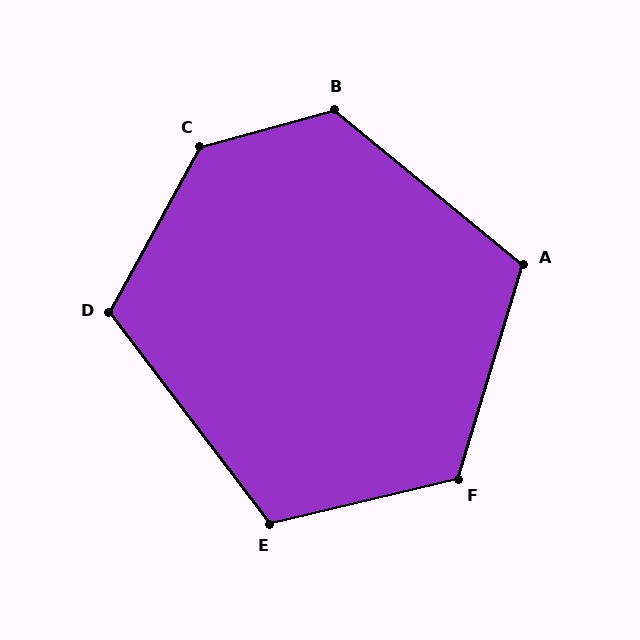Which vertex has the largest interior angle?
C, at approximately 134 degrees.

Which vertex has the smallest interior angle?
A, at approximately 113 degrees.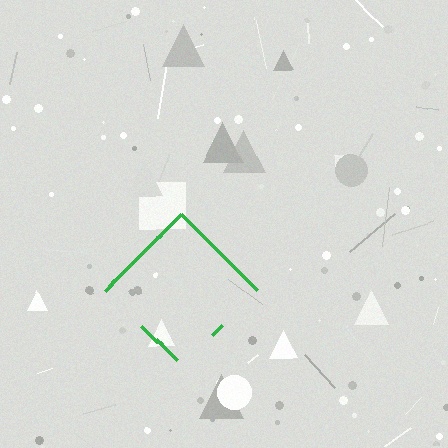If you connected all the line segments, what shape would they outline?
They would outline a diamond.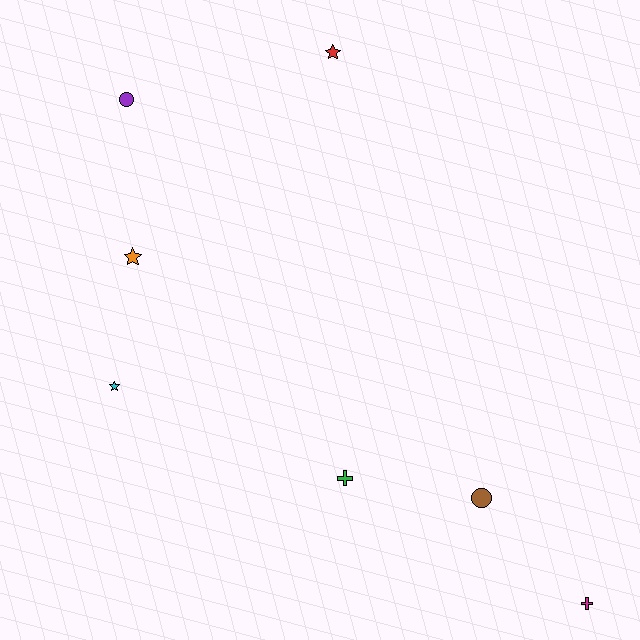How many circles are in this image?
There are 2 circles.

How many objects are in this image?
There are 7 objects.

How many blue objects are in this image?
There are no blue objects.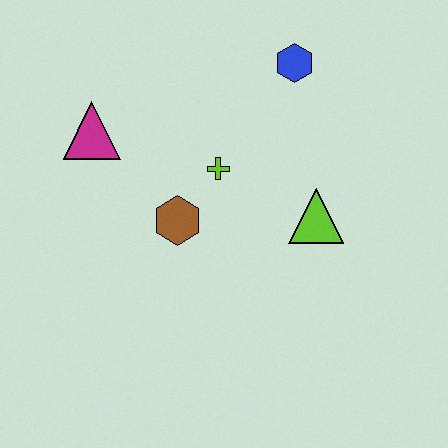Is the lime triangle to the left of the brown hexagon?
No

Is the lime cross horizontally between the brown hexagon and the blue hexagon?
Yes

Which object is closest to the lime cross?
The brown hexagon is closest to the lime cross.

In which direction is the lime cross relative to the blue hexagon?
The lime cross is below the blue hexagon.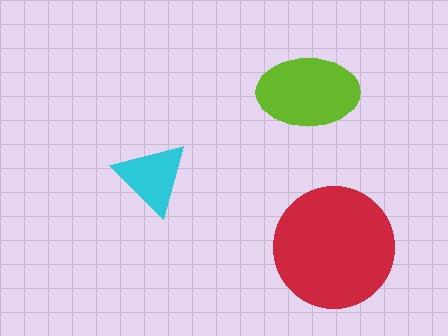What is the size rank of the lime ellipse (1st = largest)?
2nd.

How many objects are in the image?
There are 3 objects in the image.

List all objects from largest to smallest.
The red circle, the lime ellipse, the cyan triangle.